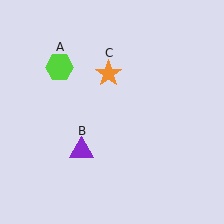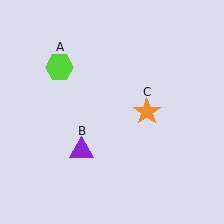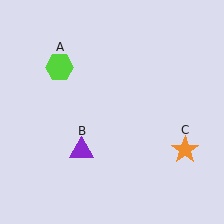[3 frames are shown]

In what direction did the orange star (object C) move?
The orange star (object C) moved down and to the right.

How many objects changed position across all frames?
1 object changed position: orange star (object C).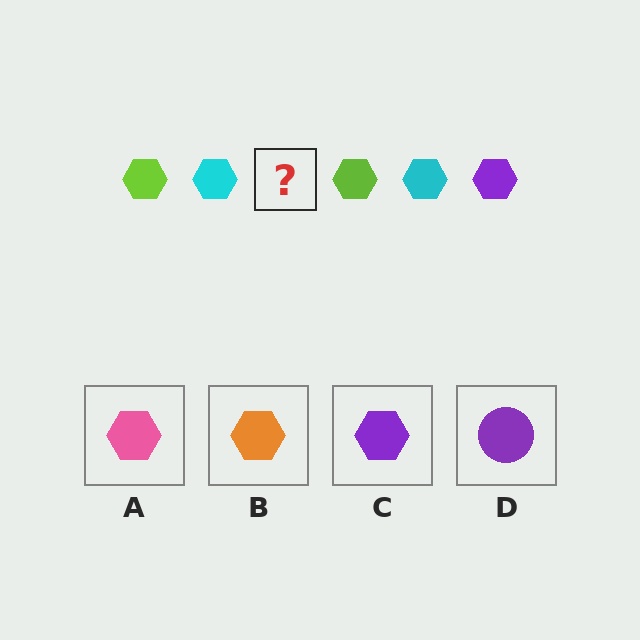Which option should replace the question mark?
Option C.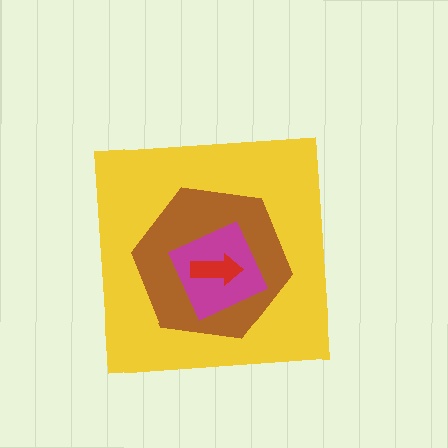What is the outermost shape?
The yellow square.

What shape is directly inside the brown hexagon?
The magenta square.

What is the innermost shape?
The red arrow.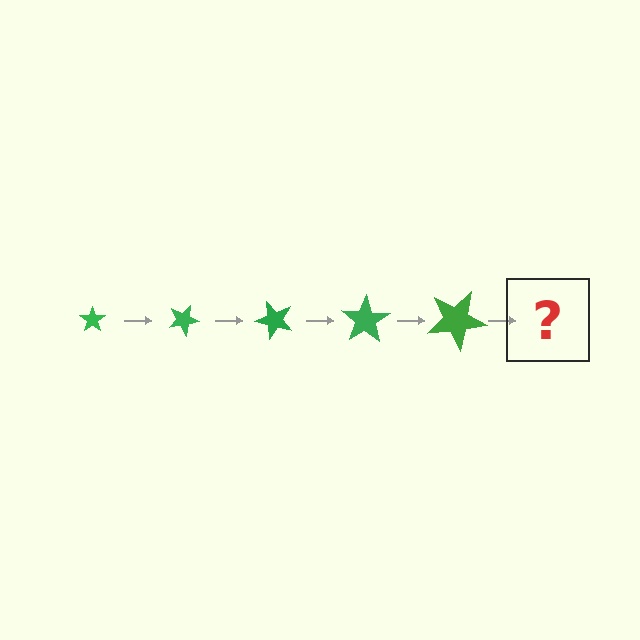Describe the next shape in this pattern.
It should be a star, larger than the previous one and rotated 125 degrees from the start.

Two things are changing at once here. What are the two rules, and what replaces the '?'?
The two rules are that the star grows larger each step and it rotates 25 degrees each step. The '?' should be a star, larger than the previous one and rotated 125 degrees from the start.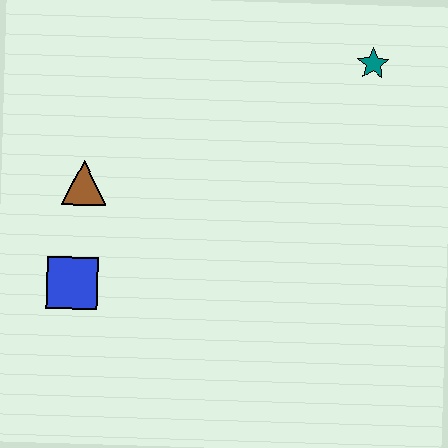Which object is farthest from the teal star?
The blue square is farthest from the teal star.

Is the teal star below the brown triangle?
No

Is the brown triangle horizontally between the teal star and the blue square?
Yes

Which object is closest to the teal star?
The brown triangle is closest to the teal star.